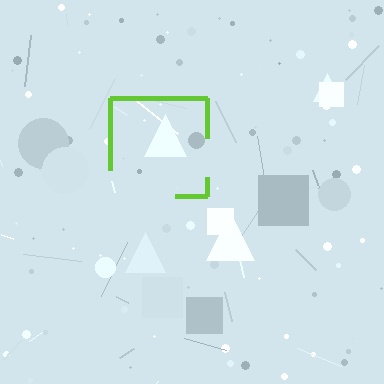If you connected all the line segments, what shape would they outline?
They would outline a square.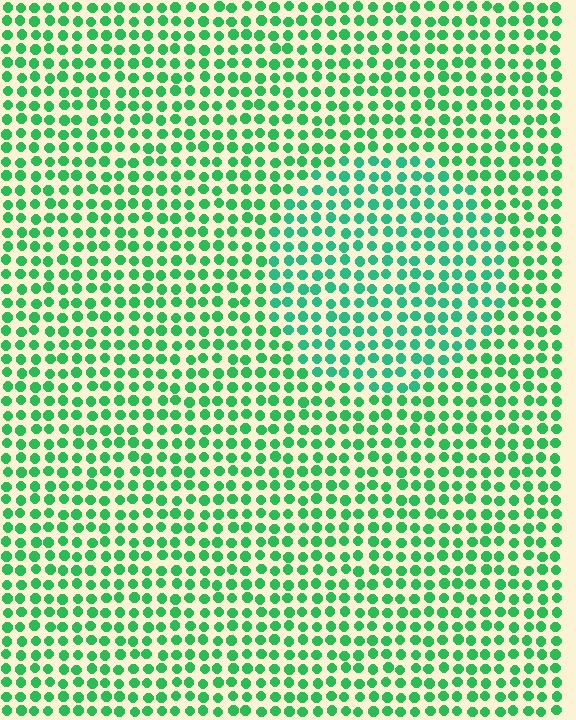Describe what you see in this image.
The image is filled with small green elements in a uniform arrangement. A circle-shaped region is visible where the elements are tinted to a slightly different hue, forming a subtle color boundary.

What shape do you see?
I see a circle.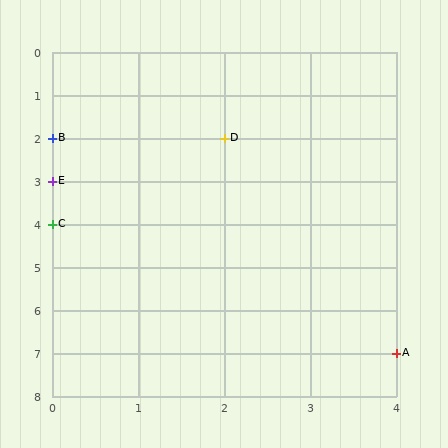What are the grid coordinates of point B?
Point B is at grid coordinates (0, 2).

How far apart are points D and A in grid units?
Points D and A are 2 columns and 5 rows apart (about 5.4 grid units diagonally).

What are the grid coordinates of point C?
Point C is at grid coordinates (0, 4).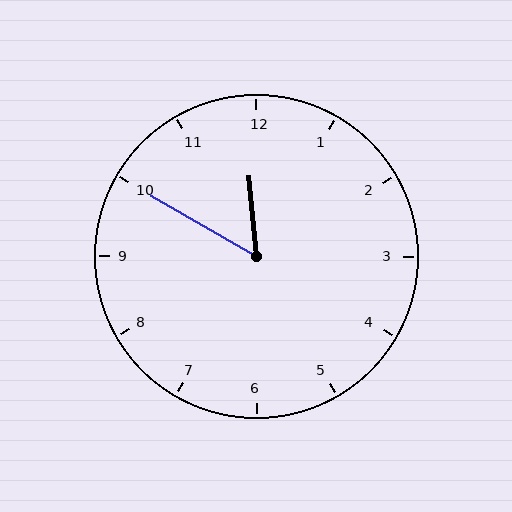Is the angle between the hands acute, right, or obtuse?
It is acute.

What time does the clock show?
11:50.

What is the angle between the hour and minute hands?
Approximately 55 degrees.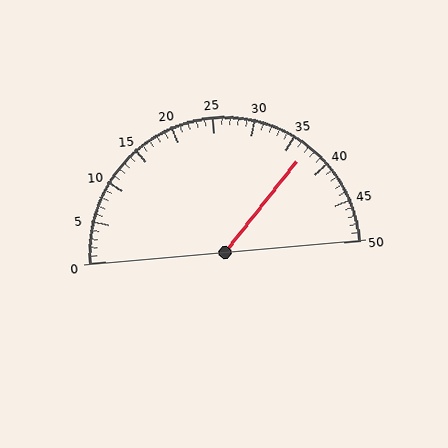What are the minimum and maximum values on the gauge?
The gauge ranges from 0 to 50.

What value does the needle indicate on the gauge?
The needle indicates approximately 37.